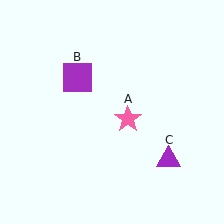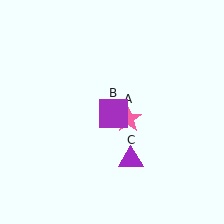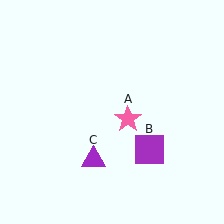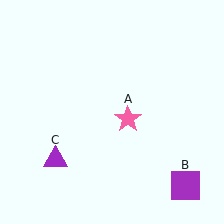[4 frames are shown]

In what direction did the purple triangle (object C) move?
The purple triangle (object C) moved left.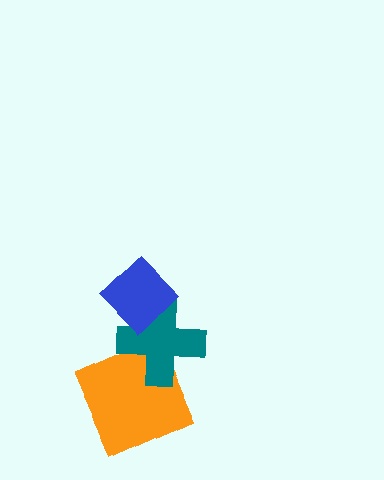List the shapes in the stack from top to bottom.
From top to bottom: the blue diamond, the teal cross, the orange square.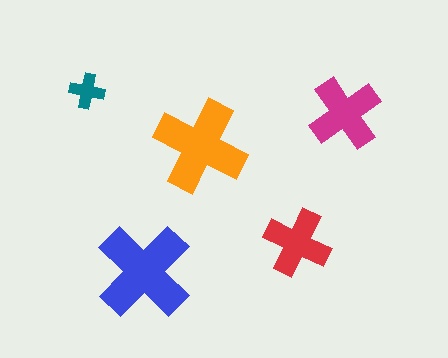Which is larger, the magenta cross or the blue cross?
The blue one.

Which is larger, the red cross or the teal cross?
The red one.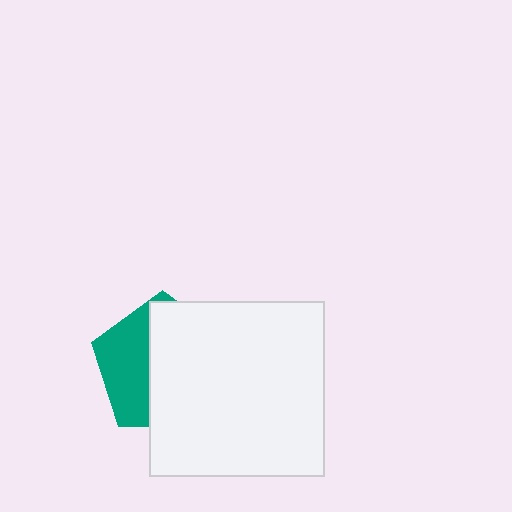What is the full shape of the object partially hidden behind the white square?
The partially hidden object is a teal pentagon.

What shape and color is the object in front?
The object in front is a white square.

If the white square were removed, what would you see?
You would see the complete teal pentagon.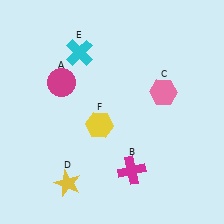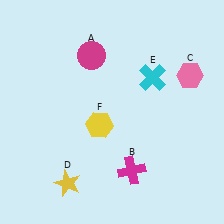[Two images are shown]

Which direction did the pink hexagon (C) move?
The pink hexagon (C) moved right.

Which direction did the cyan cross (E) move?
The cyan cross (E) moved right.